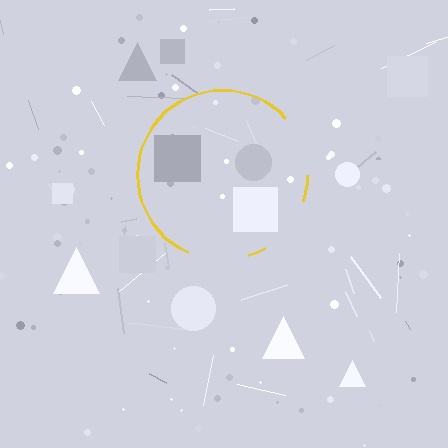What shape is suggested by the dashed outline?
The dashed outline suggests a circle.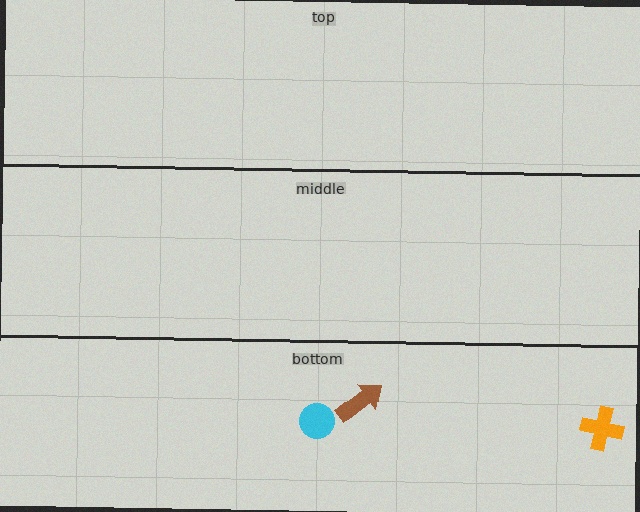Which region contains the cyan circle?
The bottom region.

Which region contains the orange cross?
The bottom region.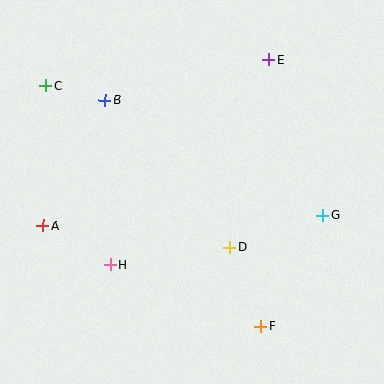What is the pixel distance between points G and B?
The distance between G and B is 246 pixels.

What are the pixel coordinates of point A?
Point A is at (43, 226).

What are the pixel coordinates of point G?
Point G is at (322, 215).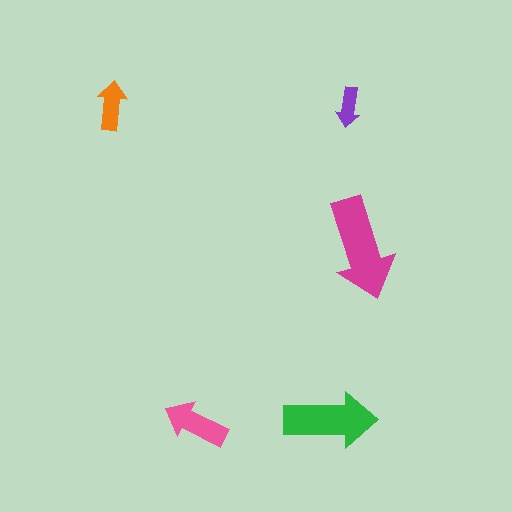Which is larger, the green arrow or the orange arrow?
The green one.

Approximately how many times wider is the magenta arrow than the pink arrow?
About 1.5 times wider.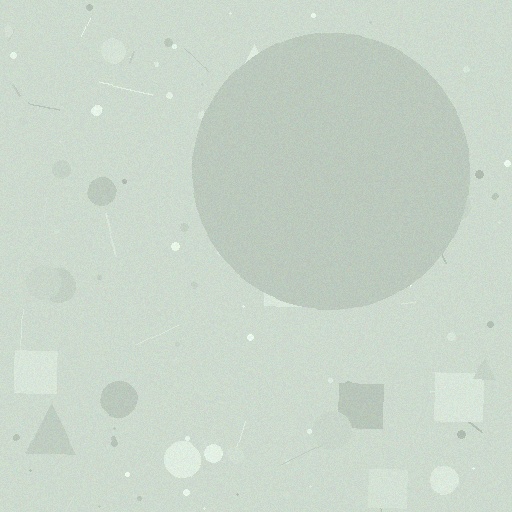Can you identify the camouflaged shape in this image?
The camouflaged shape is a circle.